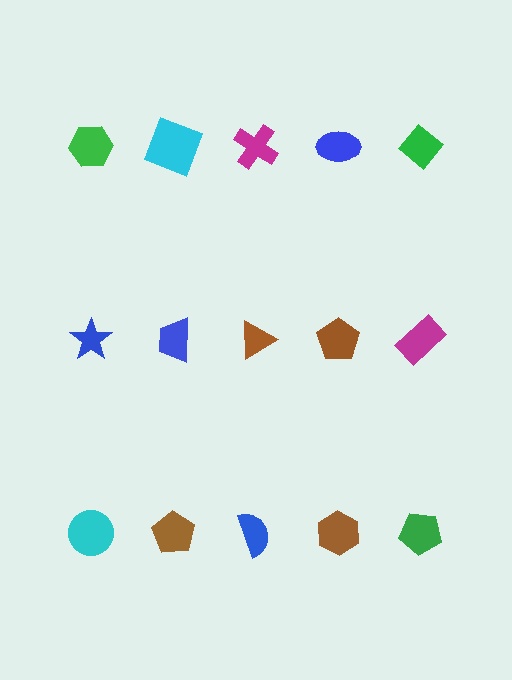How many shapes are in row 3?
5 shapes.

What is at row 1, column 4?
A blue ellipse.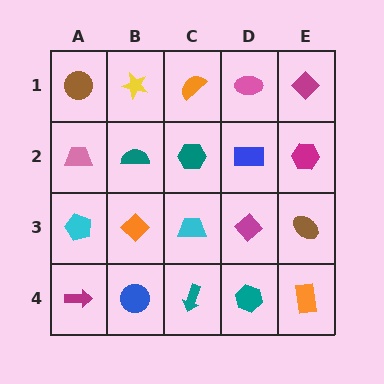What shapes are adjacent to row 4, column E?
A brown ellipse (row 3, column E), a teal hexagon (row 4, column D).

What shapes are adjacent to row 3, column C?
A teal hexagon (row 2, column C), a teal arrow (row 4, column C), an orange diamond (row 3, column B), a magenta diamond (row 3, column D).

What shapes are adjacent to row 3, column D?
A blue rectangle (row 2, column D), a teal hexagon (row 4, column D), a cyan trapezoid (row 3, column C), a brown ellipse (row 3, column E).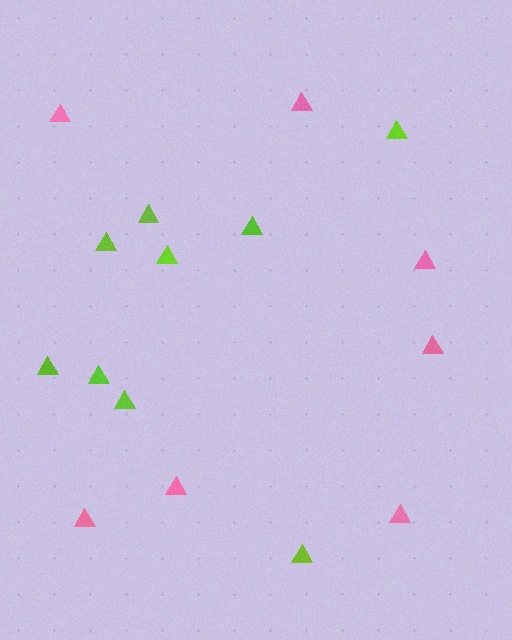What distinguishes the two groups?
There are 2 groups: one group of pink triangles (7) and one group of lime triangles (9).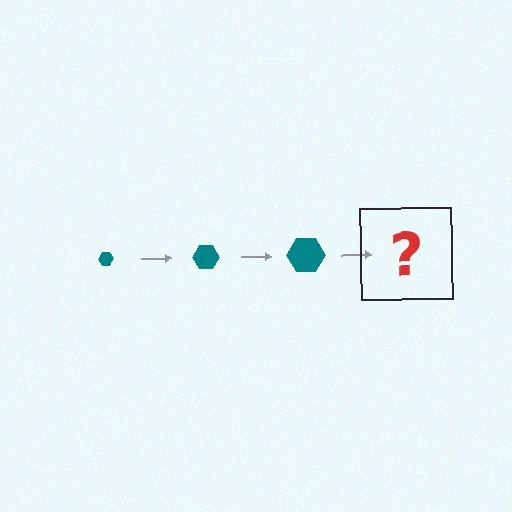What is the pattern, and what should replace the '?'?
The pattern is that the hexagon gets progressively larger each step. The '?' should be a teal hexagon, larger than the previous one.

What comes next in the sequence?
The next element should be a teal hexagon, larger than the previous one.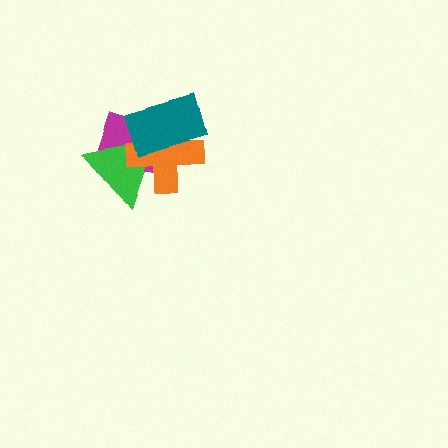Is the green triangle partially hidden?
Yes, it is partially covered by another shape.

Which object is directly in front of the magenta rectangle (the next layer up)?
The green triangle is directly in front of the magenta rectangle.